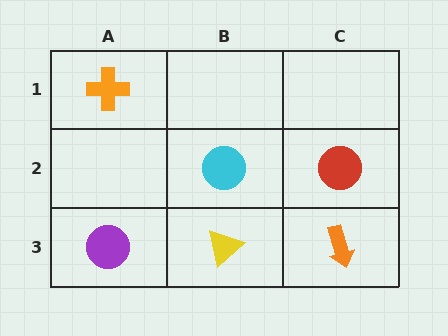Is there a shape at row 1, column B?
No, that cell is empty.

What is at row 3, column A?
A purple circle.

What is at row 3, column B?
A yellow triangle.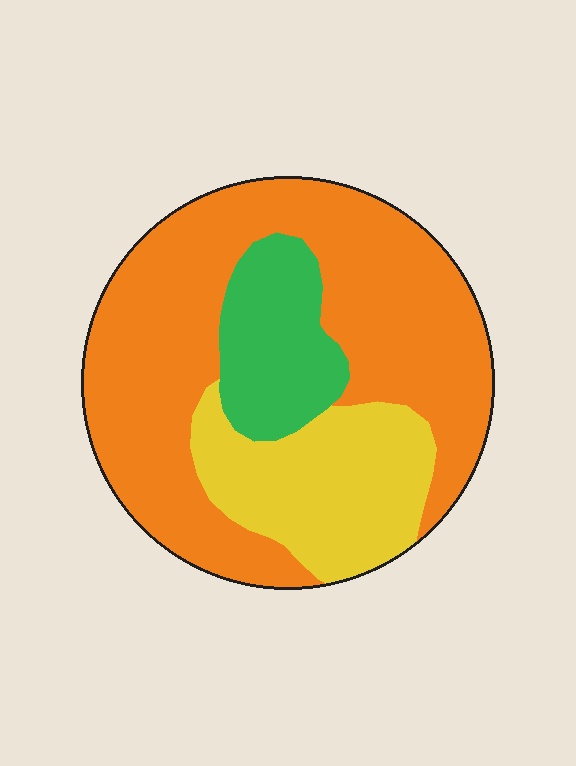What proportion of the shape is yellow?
Yellow takes up between a sixth and a third of the shape.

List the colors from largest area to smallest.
From largest to smallest: orange, yellow, green.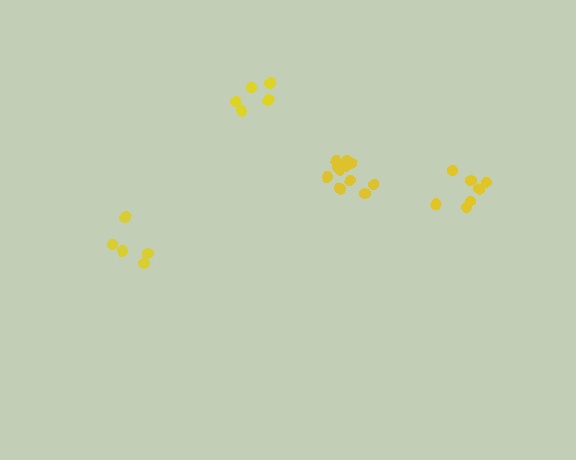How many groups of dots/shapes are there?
There are 4 groups.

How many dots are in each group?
Group 1: 5 dots, Group 2: 11 dots, Group 3: 7 dots, Group 4: 5 dots (28 total).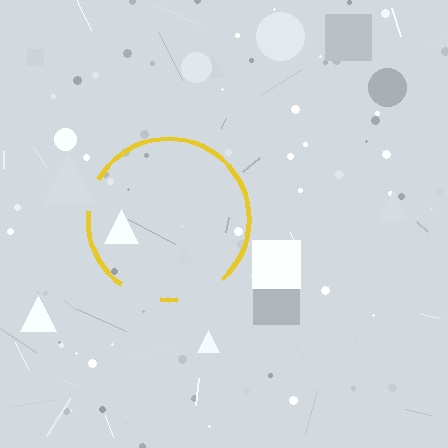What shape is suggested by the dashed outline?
The dashed outline suggests a circle.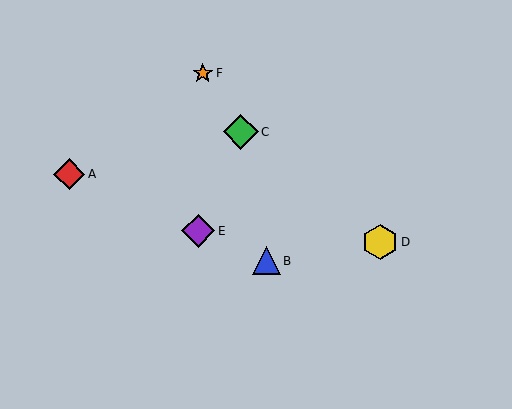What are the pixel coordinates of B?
Object B is at (266, 261).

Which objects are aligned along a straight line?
Objects A, B, E are aligned along a straight line.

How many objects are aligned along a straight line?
3 objects (A, B, E) are aligned along a straight line.